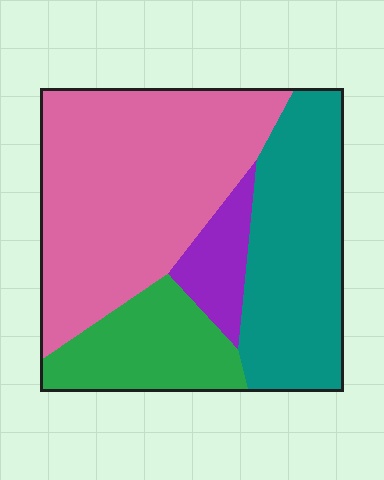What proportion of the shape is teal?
Teal takes up about one third (1/3) of the shape.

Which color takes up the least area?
Purple, at roughly 10%.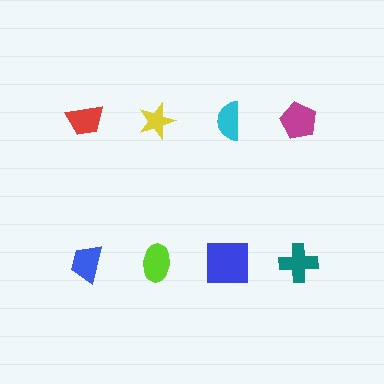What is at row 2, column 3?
A blue square.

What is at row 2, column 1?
A blue trapezoid.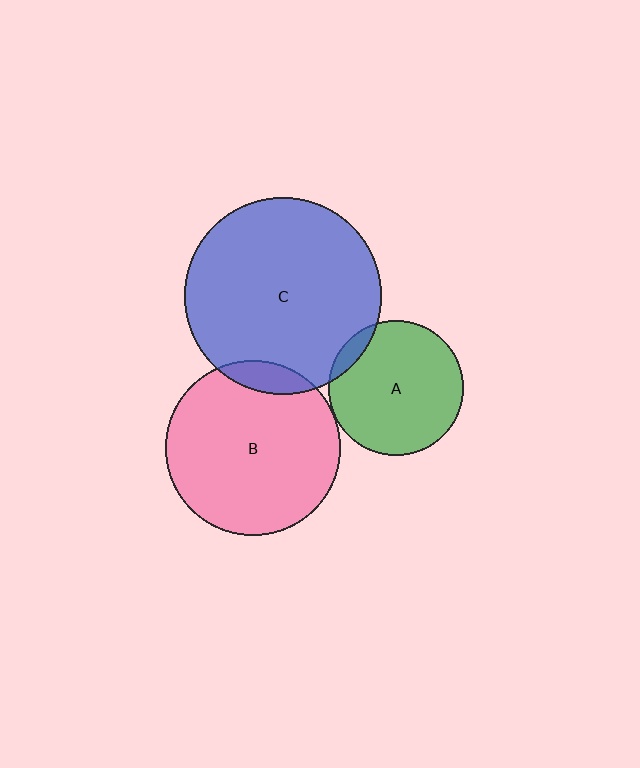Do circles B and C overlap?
Yes.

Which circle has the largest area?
Circle C (blue).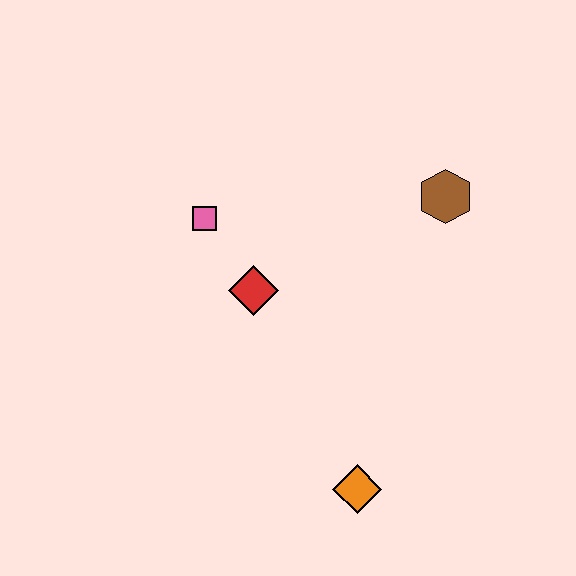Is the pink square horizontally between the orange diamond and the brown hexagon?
No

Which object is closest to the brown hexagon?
The red diamond is closest to the brown hexagon.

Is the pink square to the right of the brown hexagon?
No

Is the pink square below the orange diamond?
No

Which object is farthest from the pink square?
The orange diamond is farthest from the pink square.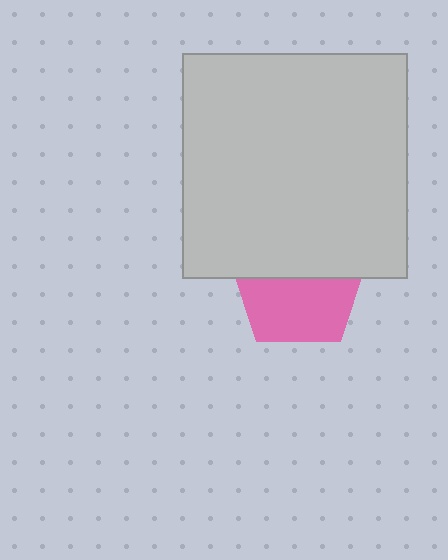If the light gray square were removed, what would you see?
You would see the complete pink pentagon.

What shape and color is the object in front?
The object in front is a light gray square.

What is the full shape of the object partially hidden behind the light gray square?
The partially hidden object is a pink pentagon.